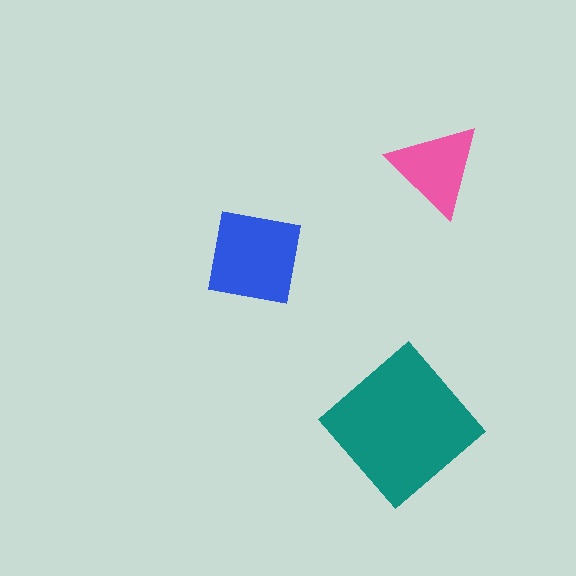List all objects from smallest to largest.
The pink triangle, the blue square, the teal diamond.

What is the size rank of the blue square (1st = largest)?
2nd.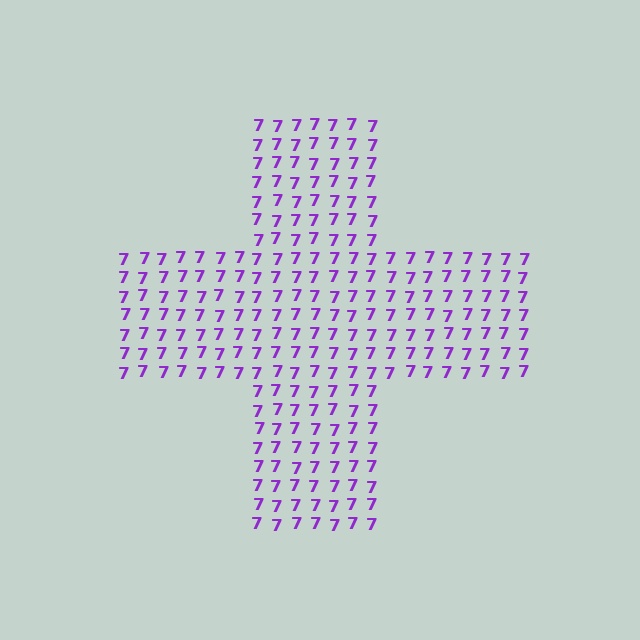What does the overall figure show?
The overall figure shows a cross.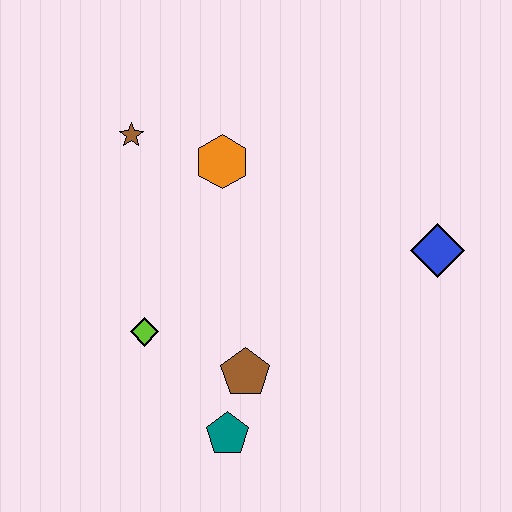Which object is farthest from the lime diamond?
The blue diamond is farthest from the lime diamond.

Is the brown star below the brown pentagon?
No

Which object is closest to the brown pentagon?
The teal pentagon is closest to the brown pentagon.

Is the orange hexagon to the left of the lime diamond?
No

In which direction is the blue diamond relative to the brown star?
The blue diamond is to the right of the brown star.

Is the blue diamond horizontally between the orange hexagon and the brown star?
No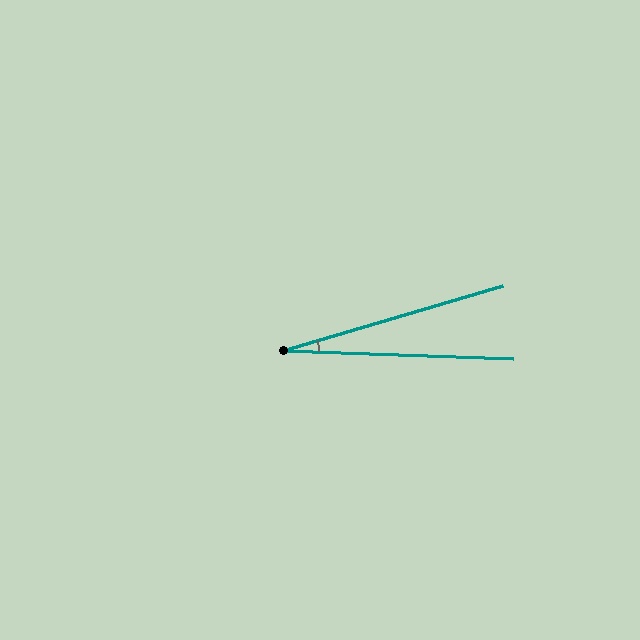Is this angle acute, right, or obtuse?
It is acute.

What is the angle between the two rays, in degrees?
Approximately 18 degrees.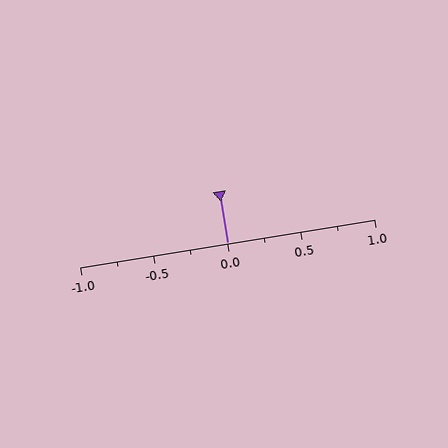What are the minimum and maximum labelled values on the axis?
The axis runs from -1.0 to 1.0.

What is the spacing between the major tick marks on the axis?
The major ticks are spaced 0.5 apart.